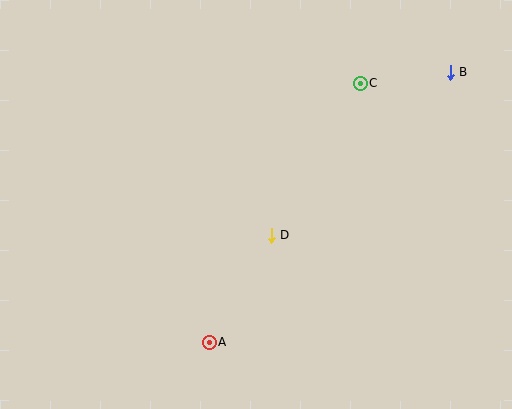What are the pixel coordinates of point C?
Point C is at (360, 84).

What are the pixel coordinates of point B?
Point B is at (450, 72).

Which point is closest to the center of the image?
Point D at (271, 235) is closest to the center.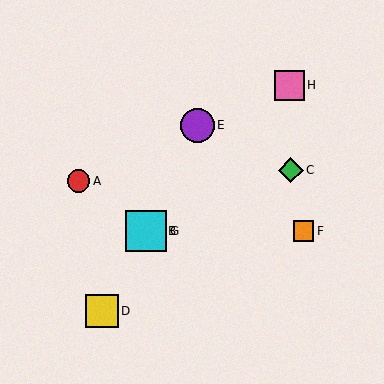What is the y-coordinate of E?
Object E is at y≈125.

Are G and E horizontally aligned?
No, G is at y≈231 and E is at y≈125.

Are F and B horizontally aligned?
Yes, both are at y≈231.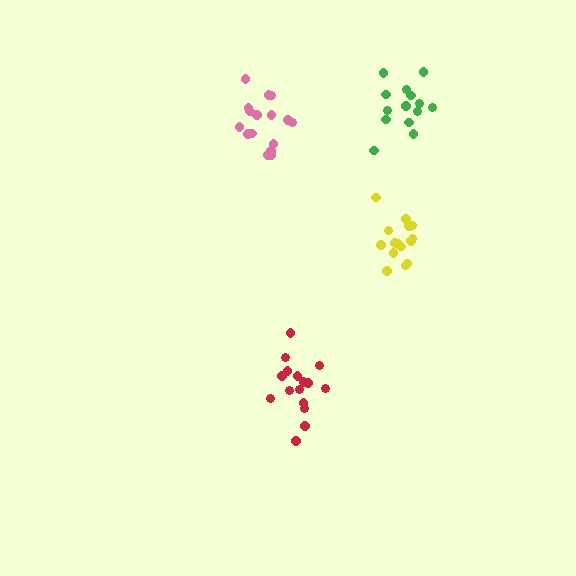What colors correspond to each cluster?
The clusters are colored: green, yellow, pink, red.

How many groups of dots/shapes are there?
There are 4 groups.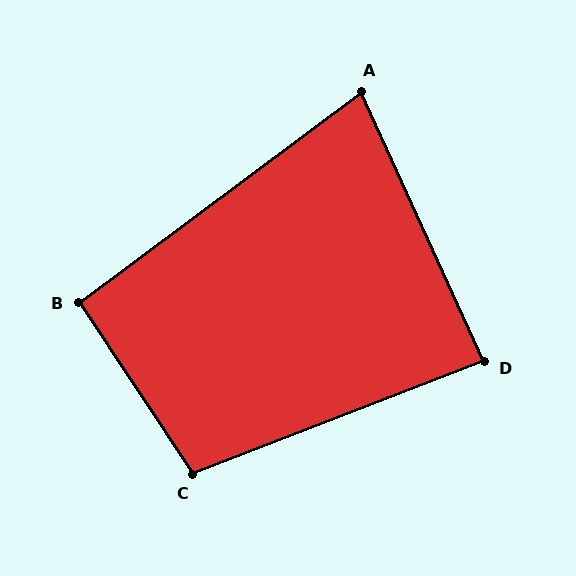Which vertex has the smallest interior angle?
A, at approximately 78 degrees.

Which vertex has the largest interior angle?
C, at approximately 102 degrees.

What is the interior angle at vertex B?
Approximately 93 degrees (approximately right).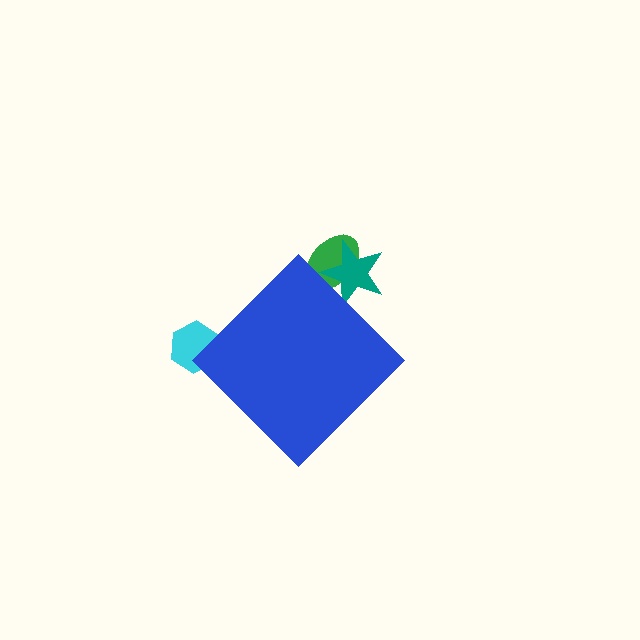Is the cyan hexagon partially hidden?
Yes, the cyan hexagon is partially hidden behind the blue diamond.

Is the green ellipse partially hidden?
Yes, the green ellipse is partially hidden behind the blue diamond.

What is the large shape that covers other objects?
A blue diamond.